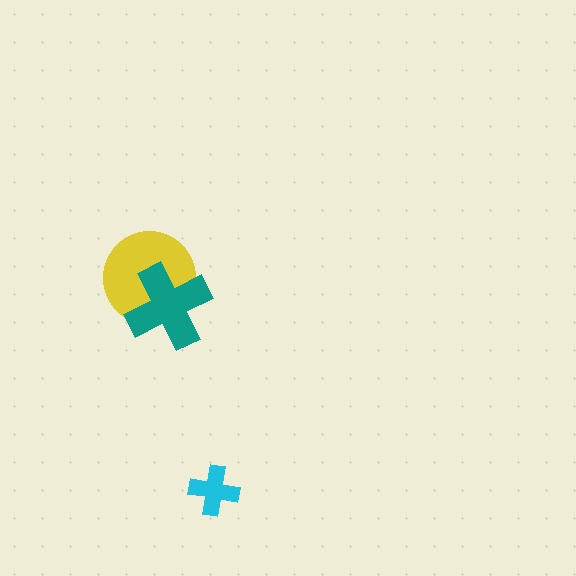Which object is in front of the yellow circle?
The teal cross is in front of the yellow circle.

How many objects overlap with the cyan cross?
0 objects overlap with the cyan cross.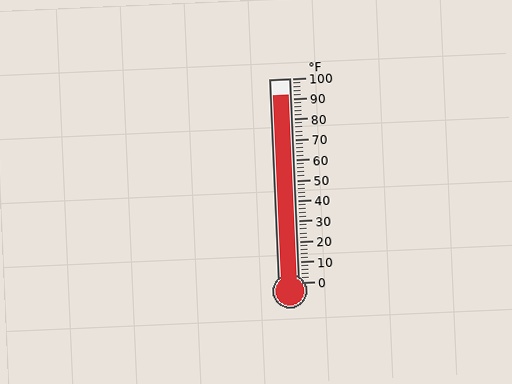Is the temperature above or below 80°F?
The temperature is above 80°F.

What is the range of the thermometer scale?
The thermometer scale ranges from 0°F to 100°F.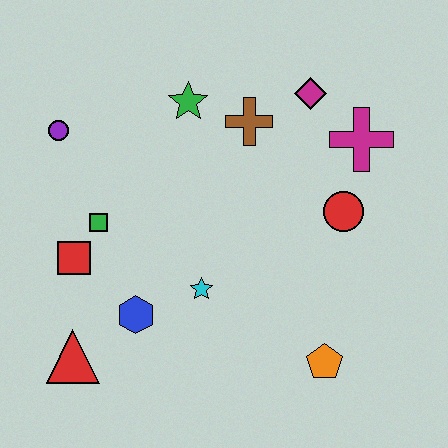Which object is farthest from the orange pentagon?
The purple circle is farthest from the orange pentagon.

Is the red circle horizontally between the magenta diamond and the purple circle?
No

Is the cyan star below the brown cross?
Yes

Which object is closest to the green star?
The brown cross is closest to the green star.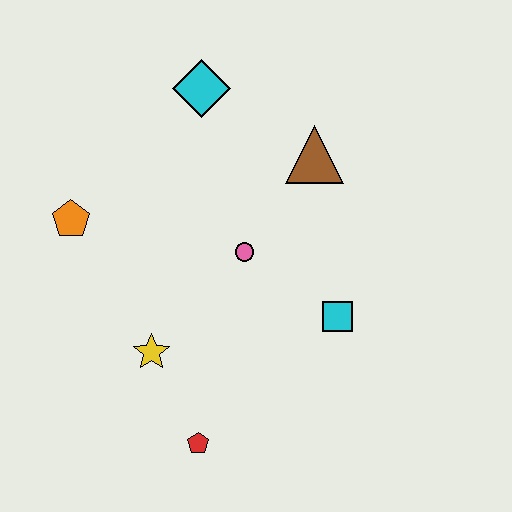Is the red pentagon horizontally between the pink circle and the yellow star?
Yes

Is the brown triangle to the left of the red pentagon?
No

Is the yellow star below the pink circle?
Yes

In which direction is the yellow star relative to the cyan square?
The yellow star is to the left of the cyan square.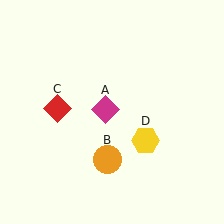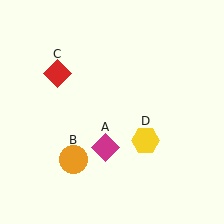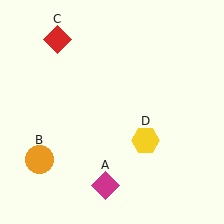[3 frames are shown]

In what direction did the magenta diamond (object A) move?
The magenta diamond (object A) moved down.